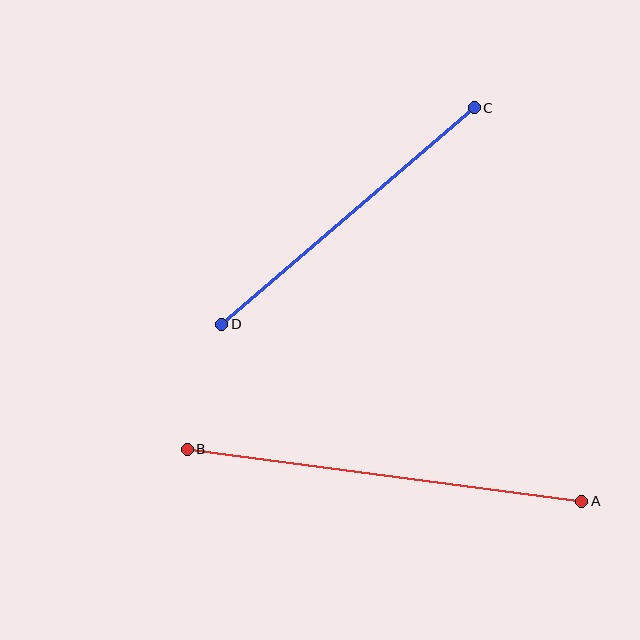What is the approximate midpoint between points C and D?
The midpoint is at approximately (348, 216) pixels.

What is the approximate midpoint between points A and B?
The midpoint is at approximately (385, 475) pixels.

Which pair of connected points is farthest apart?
Points A and B are farthest apart.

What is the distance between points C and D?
The distance is approximately 332 pixels.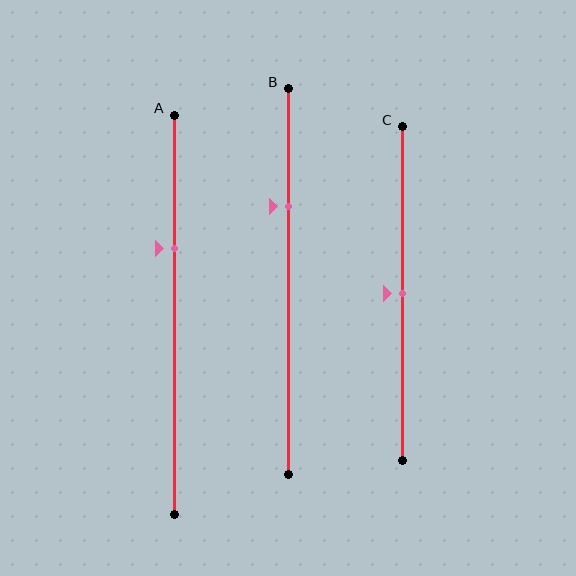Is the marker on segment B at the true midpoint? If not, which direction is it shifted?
No, the marker on segment B is shifted upward by about 20% of the segment length.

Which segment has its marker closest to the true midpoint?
Segment C has its marker closest to the true midpoint.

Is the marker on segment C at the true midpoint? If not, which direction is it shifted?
Yes, the marker on segment C is at the true midpoint.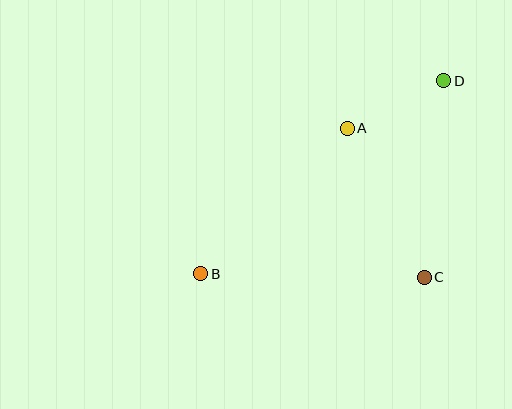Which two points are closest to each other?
Points A and D are closest to each other.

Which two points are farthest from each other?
Points B and D are farthest from each other.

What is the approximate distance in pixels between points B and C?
The distance between B and C is approximately 224 pixels.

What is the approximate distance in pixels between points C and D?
The distance between C and D is approximately 197 pixels.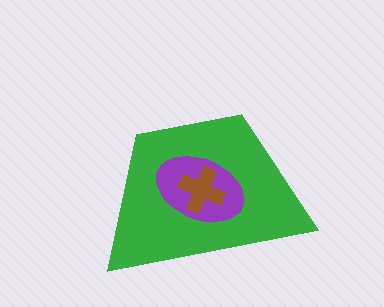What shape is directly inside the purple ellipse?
The brown cross.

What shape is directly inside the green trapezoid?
The purple ellipse.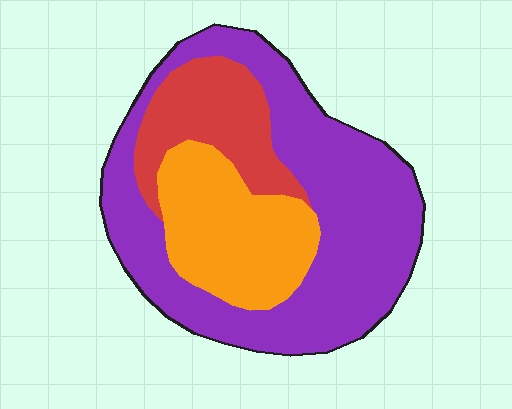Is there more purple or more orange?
Purple.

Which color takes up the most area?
Purple, at roughly 55%.